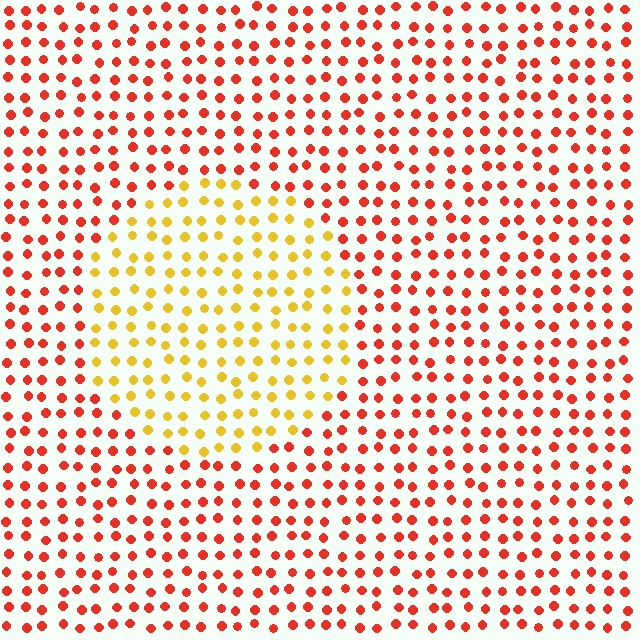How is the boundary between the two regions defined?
The boundary is defined purely by a slight shift in hue (about 46 degrees). Spacing, size, and orientation are identical on both sides.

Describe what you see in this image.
The image is filled with small red elements in a uniform arrangement. A circle-shaped region is visible where the elements are tinted to a slightly different hue, forming a subtle color boundary.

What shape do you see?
I see a circle.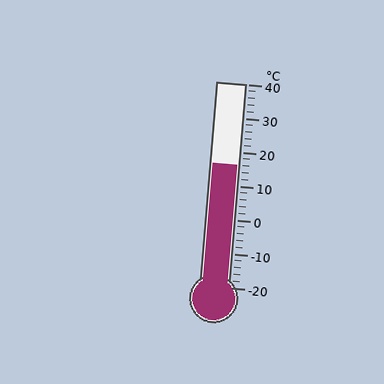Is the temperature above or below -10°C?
The temperature is above -10°C.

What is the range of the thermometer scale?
The thermometer scale ranges from -20°C to 40°C.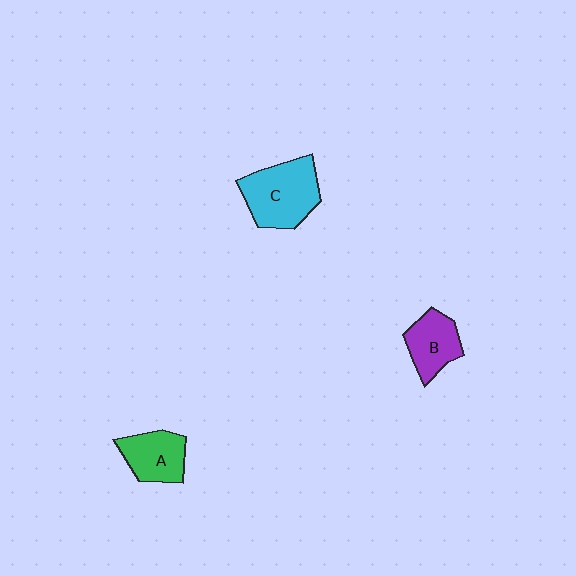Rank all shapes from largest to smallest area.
From largest to smallest: C (cyan), A (green), B (purple).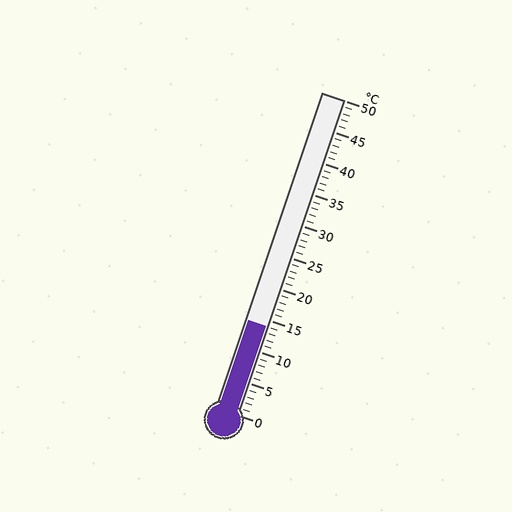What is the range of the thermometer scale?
The thermometer scale ranges from 0°C to 50°C.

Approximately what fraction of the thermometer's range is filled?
The thermometer is filled to approximately 30% of its range.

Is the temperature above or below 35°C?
The temperature is below 35°C.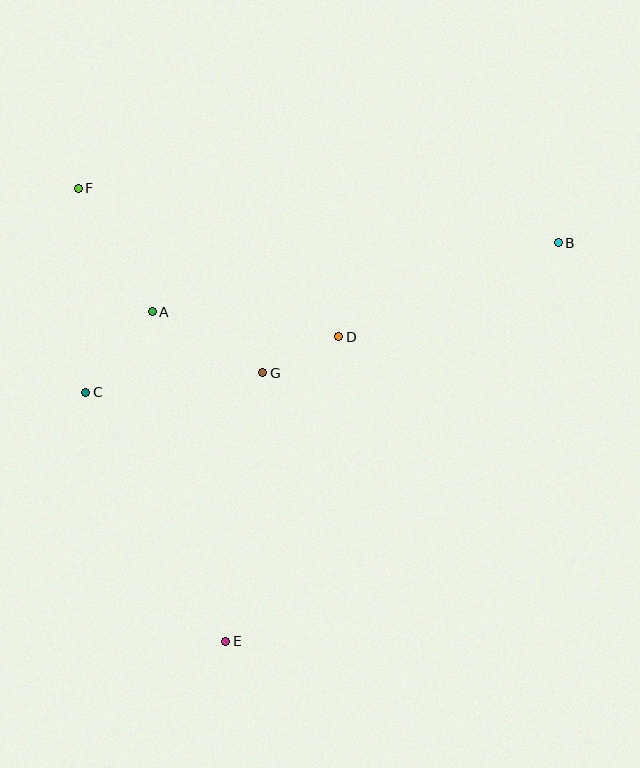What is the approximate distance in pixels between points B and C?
The distance between B and C is approximately 495 pixels.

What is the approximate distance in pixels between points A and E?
The distance between A and E is approximately 338 pixels.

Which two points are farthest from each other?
Points B and E are farthest from each other.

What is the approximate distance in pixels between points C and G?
The distance between C and G is approximately 178 pixels.